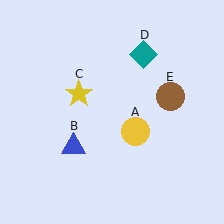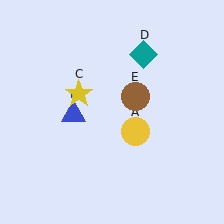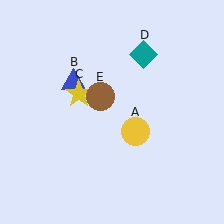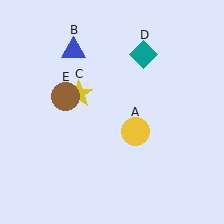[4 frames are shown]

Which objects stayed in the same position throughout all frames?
Yellow circle (object A) and yellow star (object C) and teal diamond (object D) remained stationary.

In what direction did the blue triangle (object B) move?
The blue triangle (object B) moved up.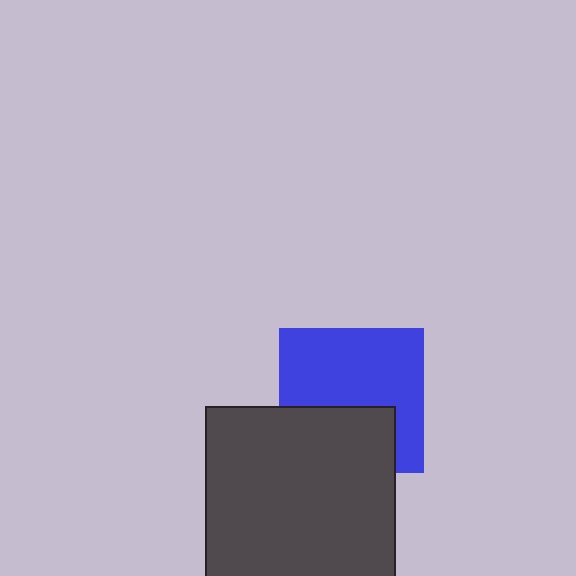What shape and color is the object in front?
The object in front is a dark gray square.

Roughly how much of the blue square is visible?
About half of it is visible (roughly 62%).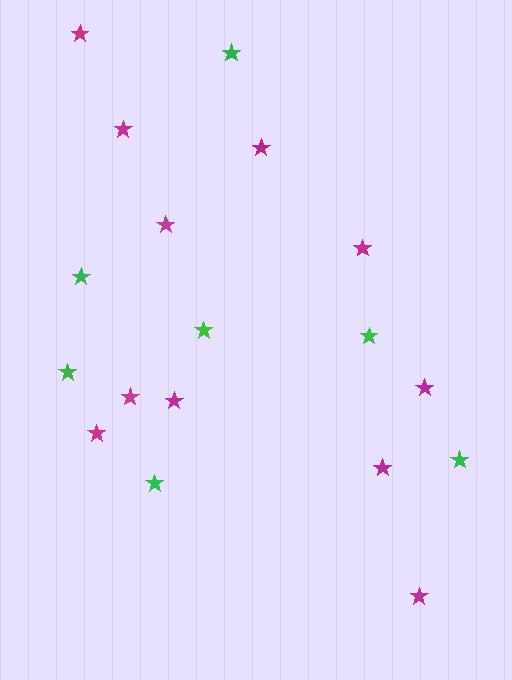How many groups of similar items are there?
There are 2 groups: one group of green stars (7) and one group of magenta stars (11).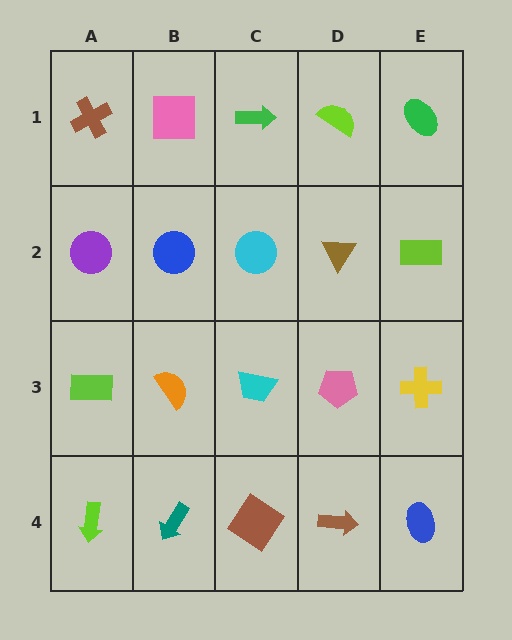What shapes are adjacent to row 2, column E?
A green ellipse (row 1, column E), a yellow cross (row 3, column E), a brown triangle (row 2, column D).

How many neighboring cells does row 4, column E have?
2.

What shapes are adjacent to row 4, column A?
A lime rectangle (row 3, column A), a teal arrow (row 4, column B).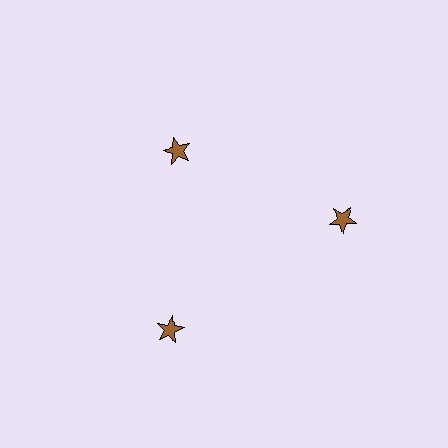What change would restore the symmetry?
The symmetry would be restored by moving it outward, back onto the ring so that all 3 stars sit at equal angles and equal distance from the center.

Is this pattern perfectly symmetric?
No. The 3 brown stars are arranged in a ring, but one element near the 11 o'clock position is pulled inward toward the center, breaking the 3-fold rotational symmetry.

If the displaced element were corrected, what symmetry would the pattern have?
It would have 3-fold rotational symmetry — the pattern would map onto itself every 120 degrees.